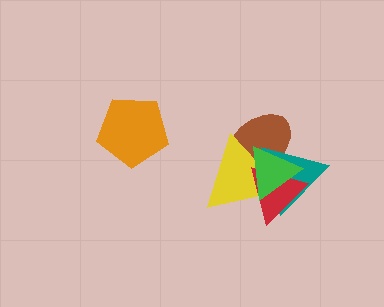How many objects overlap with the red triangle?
4 objects overlap with the red triangle.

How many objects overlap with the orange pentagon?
0 objects overlap with the orange pentagon.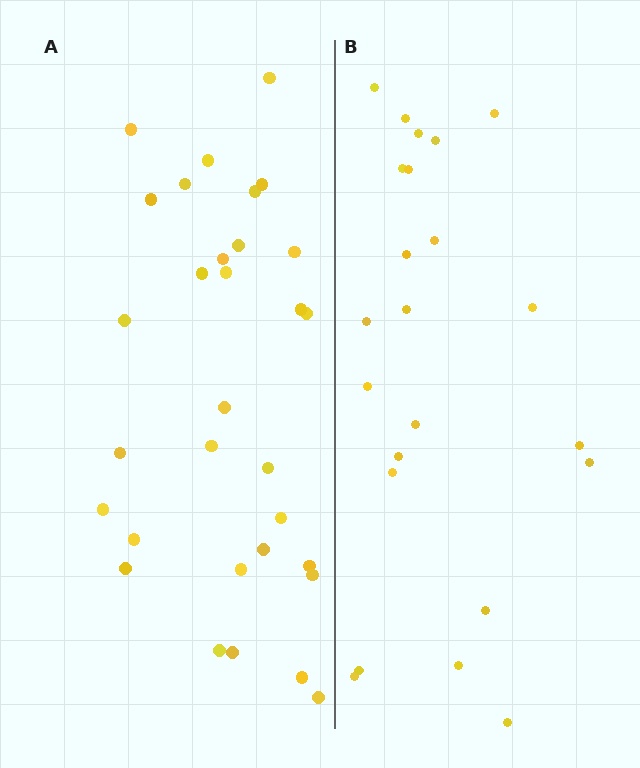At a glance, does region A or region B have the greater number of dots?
Region A (the left region) has more dots.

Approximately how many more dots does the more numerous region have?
Region A has roughly 8 or so more dots than region B.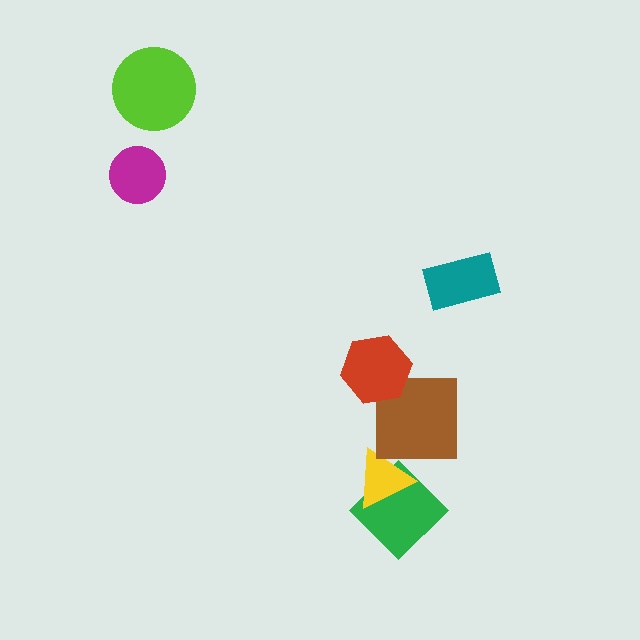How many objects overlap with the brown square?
1 object overlaps with the brown square.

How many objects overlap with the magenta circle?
0 objects overlap with the magenta circle.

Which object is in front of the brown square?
The red hexagon is in front of the brown square.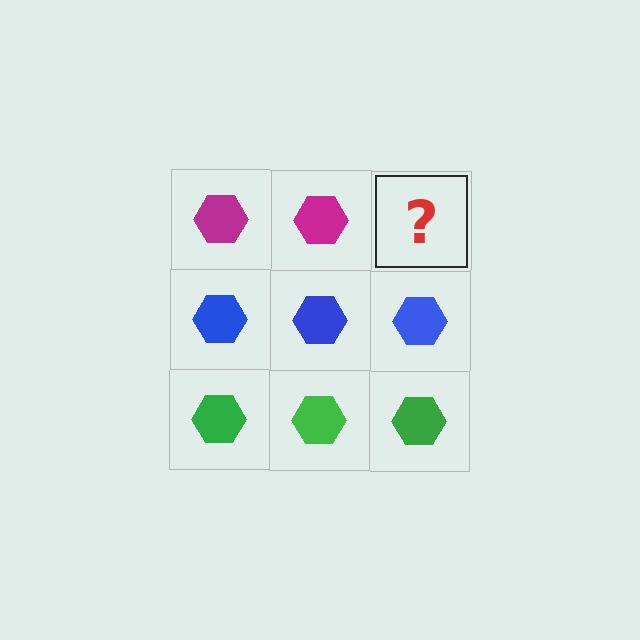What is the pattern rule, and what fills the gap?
The rule is that each row has a consistent color. The gap should be filled with a magenta hexagon.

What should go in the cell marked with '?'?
The missing cell should contain a magenta hexagon.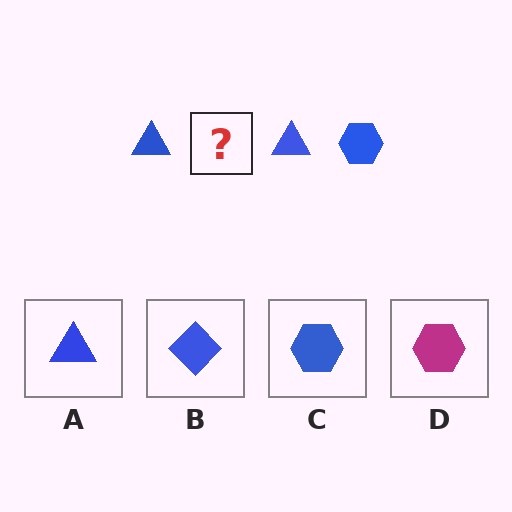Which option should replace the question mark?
Option C.